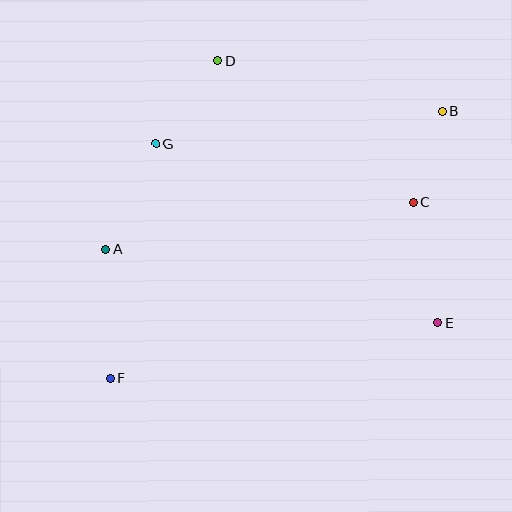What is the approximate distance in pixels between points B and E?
The distance between B and E is approximately 212 pixels.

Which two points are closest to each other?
Points B and C are closest to each other.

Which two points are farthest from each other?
Points B and F are farthest from each other.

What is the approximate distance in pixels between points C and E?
The distance between C and E is approximately 123 pixels.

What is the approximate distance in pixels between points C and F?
The distance between C and F is approximately 350 pixels.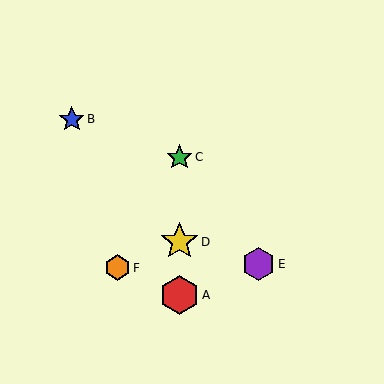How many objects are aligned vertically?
3 objects (A, C, D) are aligned vertically.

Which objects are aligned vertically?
Objects A, C, D are aligned vertically.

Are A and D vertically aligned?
Yes, both are at x≈179.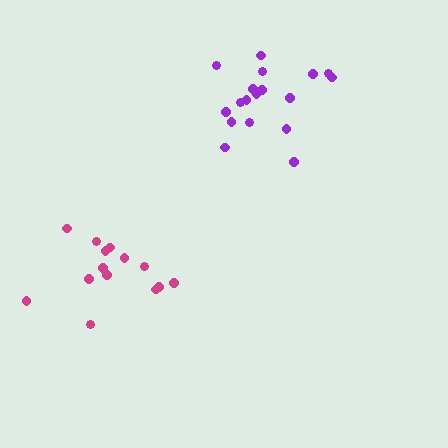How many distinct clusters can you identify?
There are 2 distinct clusters.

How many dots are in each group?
Group 1: 14 dots, Group 2: 18 dots (32 total).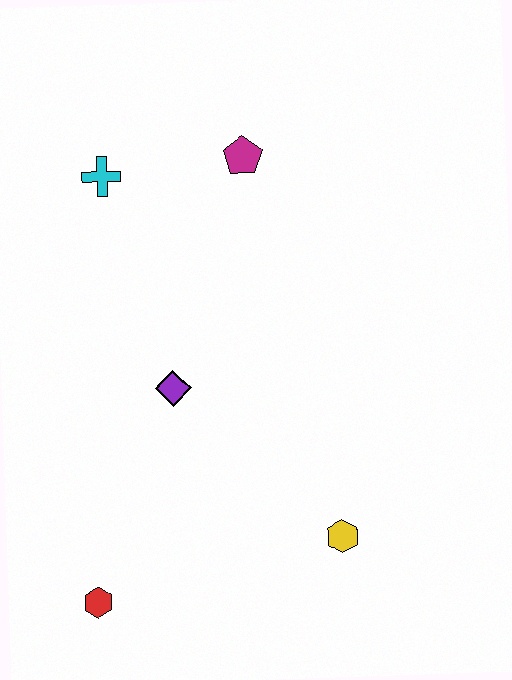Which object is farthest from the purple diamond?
The magenta pentagon is farthest from the purple diamond.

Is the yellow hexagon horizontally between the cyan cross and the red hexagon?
No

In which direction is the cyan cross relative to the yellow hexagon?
The cyan cross is above the yellow hexagon.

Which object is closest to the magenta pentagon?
The cyan cross is closest to the magenta pentagon.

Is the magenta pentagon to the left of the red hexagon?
No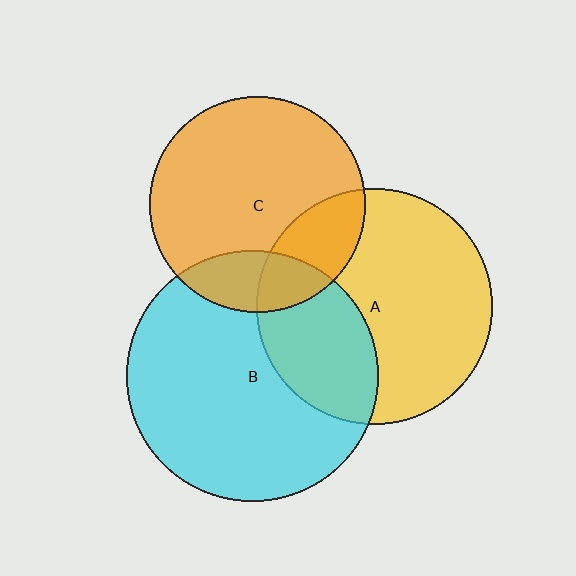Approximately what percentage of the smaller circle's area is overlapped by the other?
Approximately 20%.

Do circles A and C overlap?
Yes.